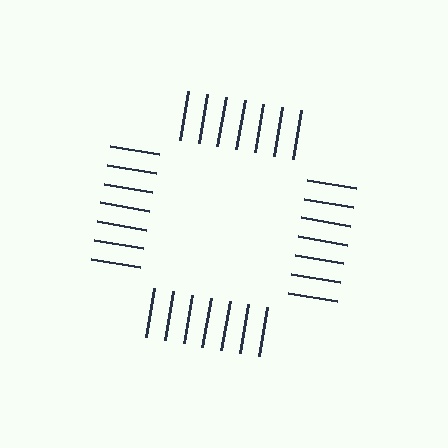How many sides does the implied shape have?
4 sides — the line-ends trace a square.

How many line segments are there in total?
28 — 7 along each of the 4 edges.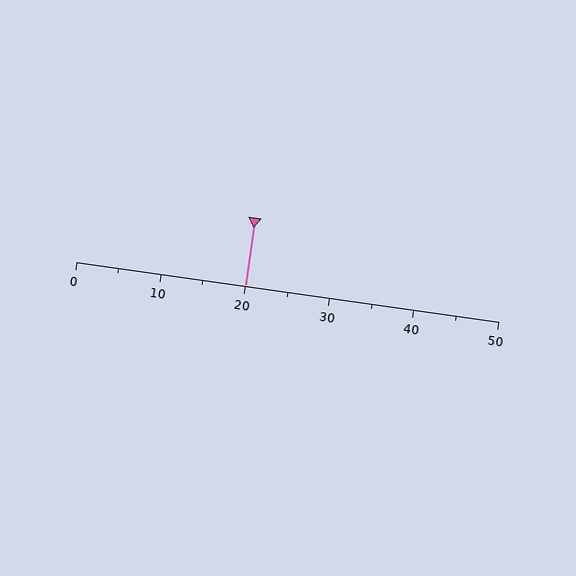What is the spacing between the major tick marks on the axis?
The major ticks are spaced 10 apart.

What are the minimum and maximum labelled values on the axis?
The axis runs from 0 to 50.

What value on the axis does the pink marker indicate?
The marker indicates approximately 20.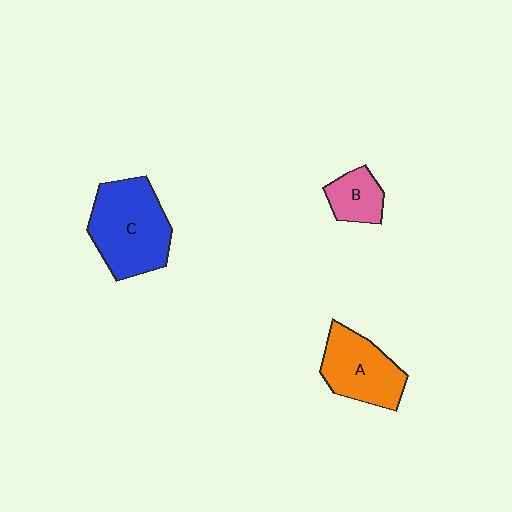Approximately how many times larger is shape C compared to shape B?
Approximately 2.5 times.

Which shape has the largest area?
Shape C (blue).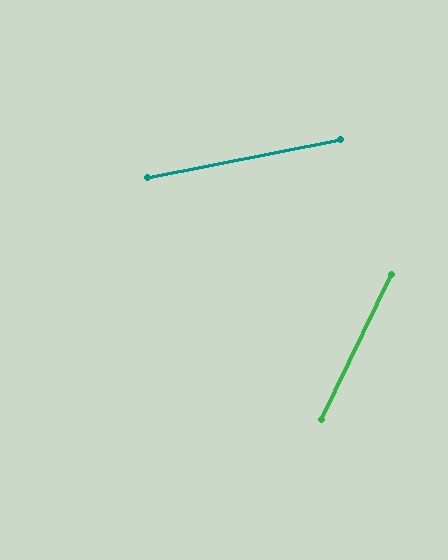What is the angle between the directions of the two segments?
Approximately 53 degrees.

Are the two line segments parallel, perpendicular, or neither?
Neither parallel nor perpendicular — they differ by about 53°.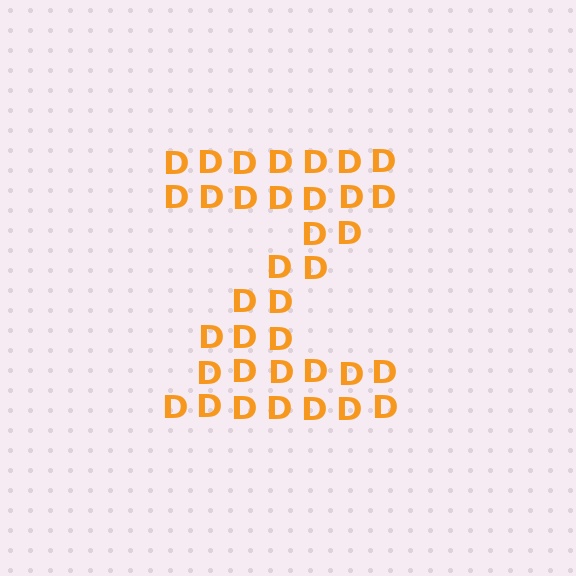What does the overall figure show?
The overall figure shows the letter Z.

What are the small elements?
The small elements are letter D's.